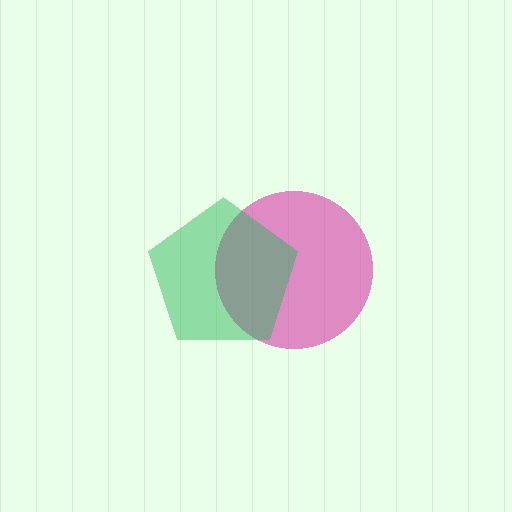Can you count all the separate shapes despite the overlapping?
Yes, there are 2 separate shapes.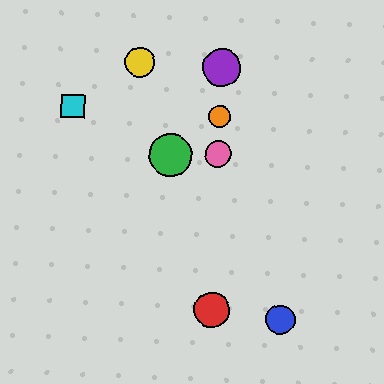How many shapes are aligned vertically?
4 shapes (the red circle, the purple circle, the orange circle, the pink circle) are aligned vertically.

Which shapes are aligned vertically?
The red circle, the purple circle, the orange circle, the pink circle are aligned vertically.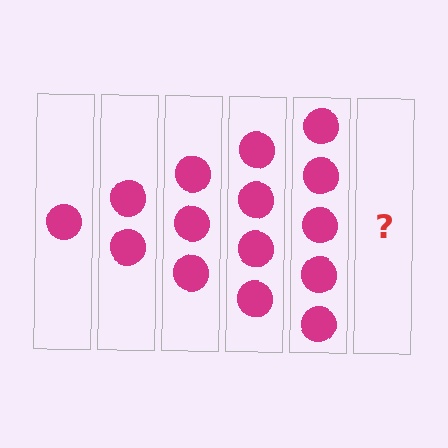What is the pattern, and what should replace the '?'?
The pattern is that each step adds one more circle. The '?' should be 6 circles.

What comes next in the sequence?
The next element should be 6 circles.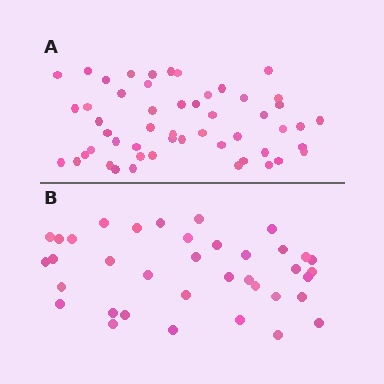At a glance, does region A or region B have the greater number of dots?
Region A (the top region) has more dots.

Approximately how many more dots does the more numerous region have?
Region A has approximately 15 more dots than region B.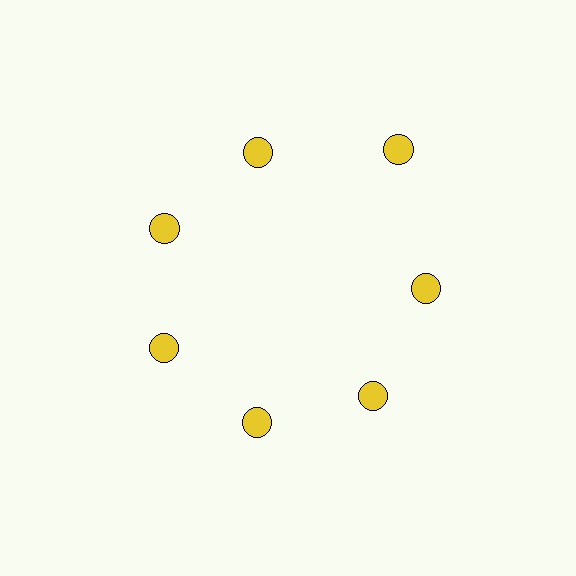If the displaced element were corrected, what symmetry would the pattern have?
It would have 7-fold rotational symmetry — the pattern would map onto itself every 51 degrees.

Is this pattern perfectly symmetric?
No. The 7 yellow circles are arranged in a ring, but one element near the 1 o'clock position is pushed outward from the center, breaking the 7-fold rotational symmetry.